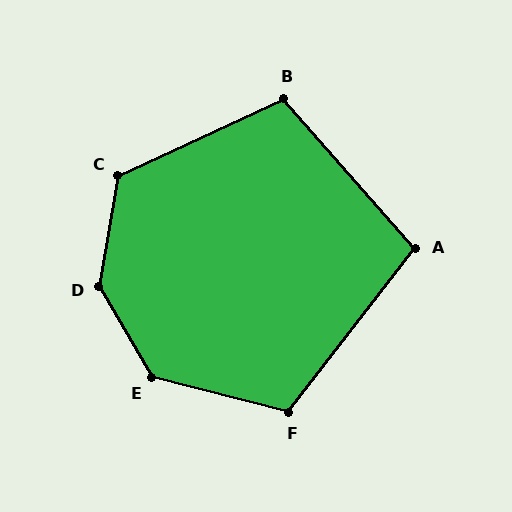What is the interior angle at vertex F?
Approximately 113 degrees (obtuse).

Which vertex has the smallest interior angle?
A, at approximately 101 degrees.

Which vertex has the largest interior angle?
D, at approximately 140 degrees.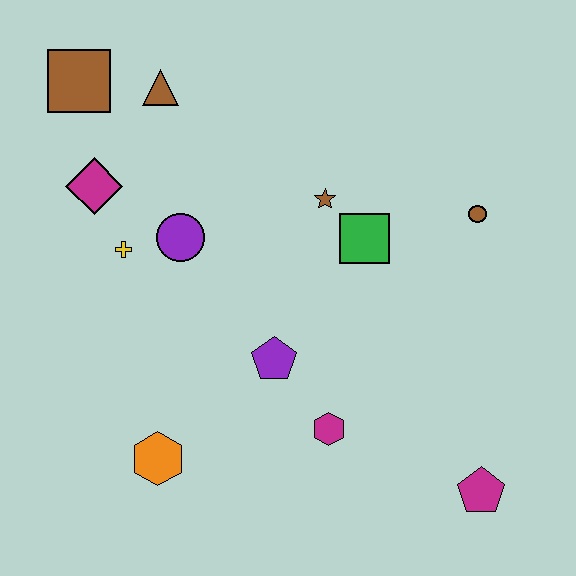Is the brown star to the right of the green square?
No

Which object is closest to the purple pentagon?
The magenta hexagon is closest to the purple pentagon.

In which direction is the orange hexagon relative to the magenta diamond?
The orange hexagon is below the magenta diamond.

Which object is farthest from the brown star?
The magenta pentagon is farthest from the brown star.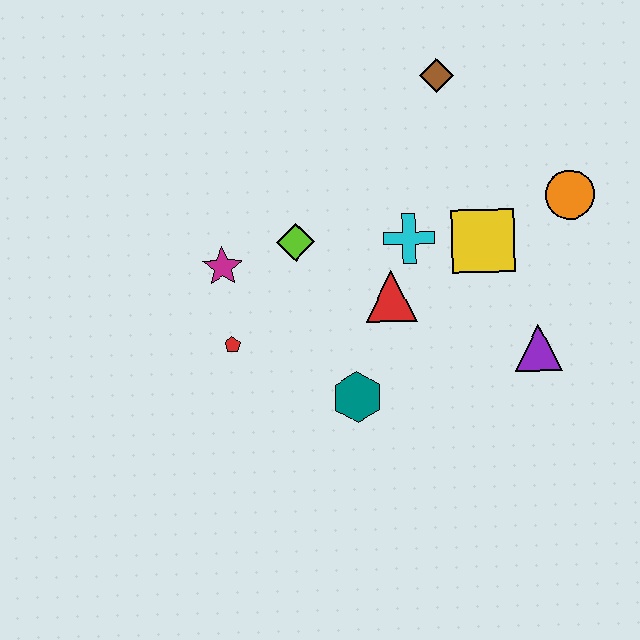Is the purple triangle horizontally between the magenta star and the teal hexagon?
No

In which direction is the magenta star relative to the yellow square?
The magenta star is to the left of the yellow square.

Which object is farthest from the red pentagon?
The orange circle is farthest from the red pentagon.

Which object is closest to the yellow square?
The cyan cross is closest to the yellow square.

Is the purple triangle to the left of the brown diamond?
No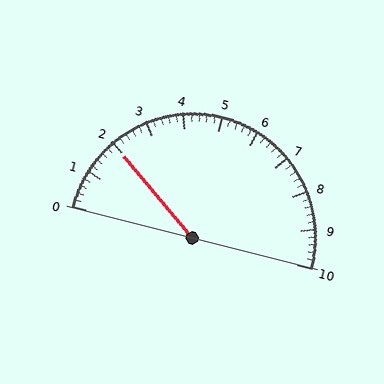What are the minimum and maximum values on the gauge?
The gauge ranges from 0 to 10.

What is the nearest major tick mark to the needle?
The nearest major tick mark is 2.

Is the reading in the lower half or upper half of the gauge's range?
The reading is in the lower half of the range (0 to 10).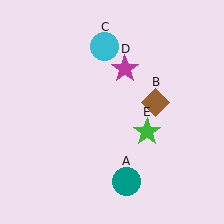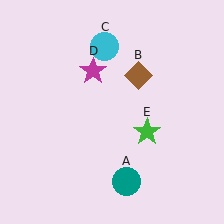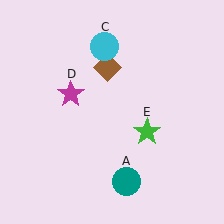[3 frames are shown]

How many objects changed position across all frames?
2 objects changed position: brown diamond (object B), magenta star (object D).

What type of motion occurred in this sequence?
The brown diamond (object B), magenta star (object D) rotated counterclockwise around the center of the scene.